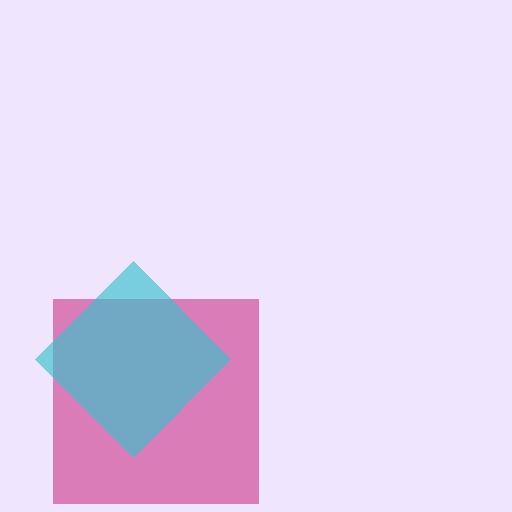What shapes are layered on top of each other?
The layered shapes are: a magenta square, a cyan diamond.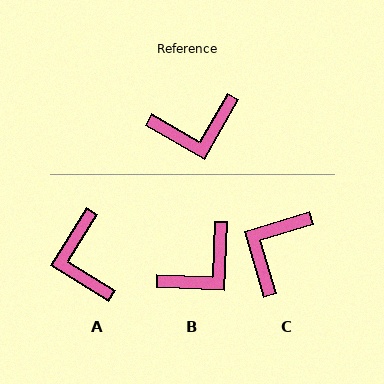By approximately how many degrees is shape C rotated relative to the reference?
Approximately 134 degrees clockwise.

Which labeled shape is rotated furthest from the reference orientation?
C, about 134 degrees away.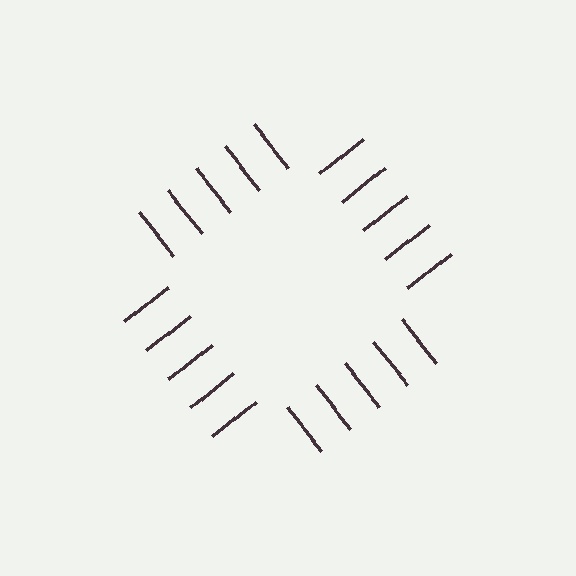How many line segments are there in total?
20 — 5 along each of the 4 edges.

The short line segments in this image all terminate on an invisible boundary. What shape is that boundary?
An illusory square — the line segments terminate on its edges but no continuous stroke is drawn.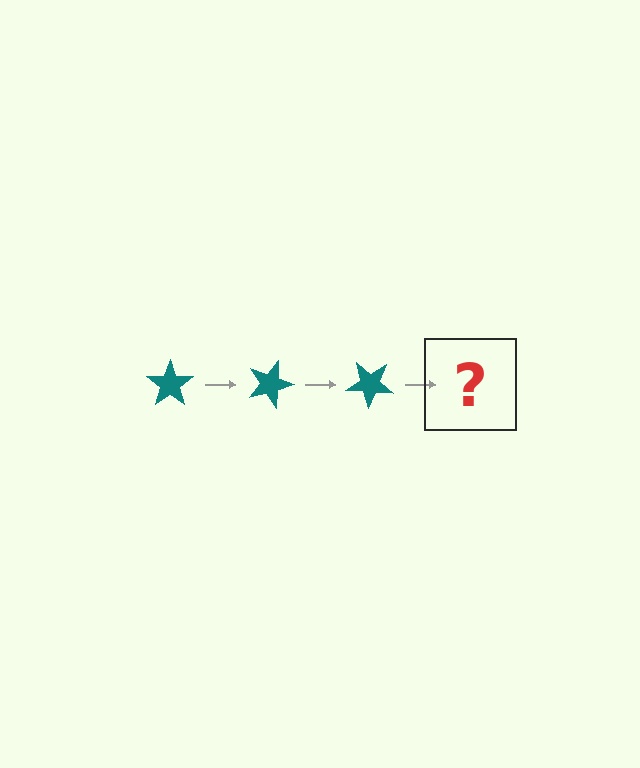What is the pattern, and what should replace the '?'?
The pattern is that the star rotates 20 degrees each step. The '?' should be a teal star rotated 60 degrees.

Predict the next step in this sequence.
The next step is a teal star rotated 60 degrees.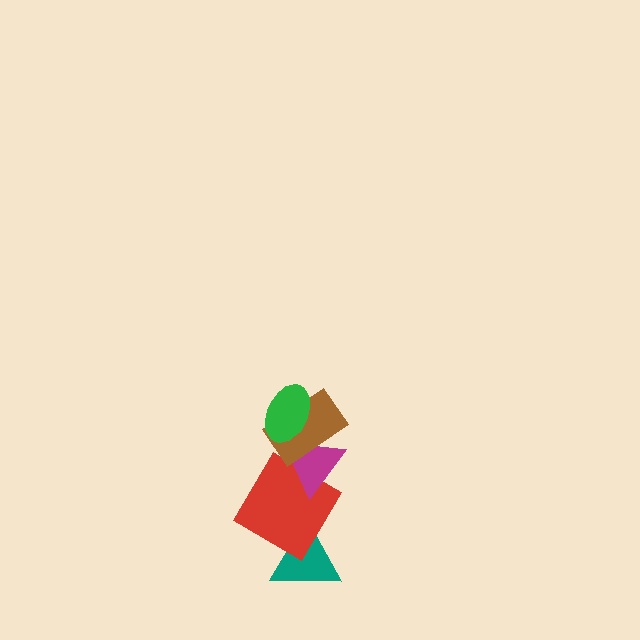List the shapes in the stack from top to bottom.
From top to bottom: the green ellipse, the brown rectangle, the magenta triangle, the red diamond, the teal triangle.